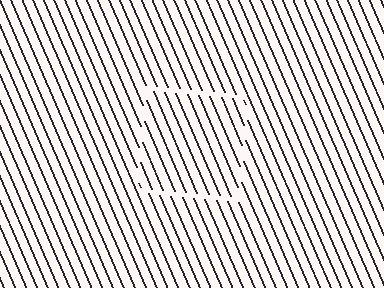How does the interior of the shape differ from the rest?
The interior of the shape contains the same grating, shifted by half a period — the contour is defined by the phase discontinuity where line-ends from the inner and outer gratings abut.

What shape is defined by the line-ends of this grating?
An illusory square. The interior of the shape contains the same grating, shifted by half a period — the contour is defined by the phase discontinuity where line-ends from the inner and outer gratings abut.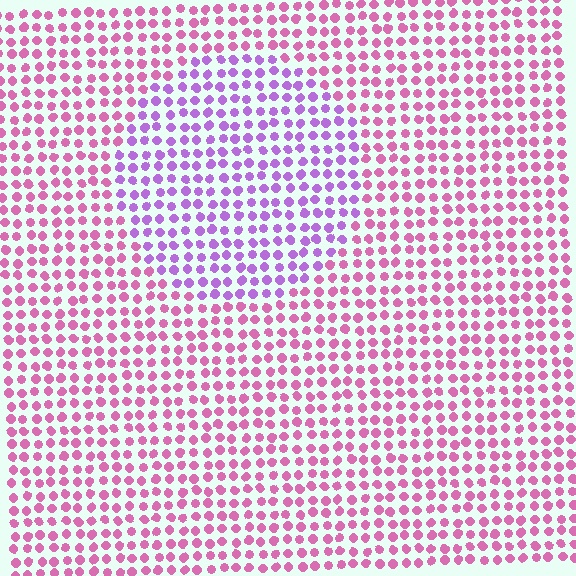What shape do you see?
I see a circle.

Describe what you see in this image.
The image is filled with small pink elements in a uniform arrangement. A circle-shaped region is visible where the elements are tinted to a slightly different hue, forming a subtle color boundary.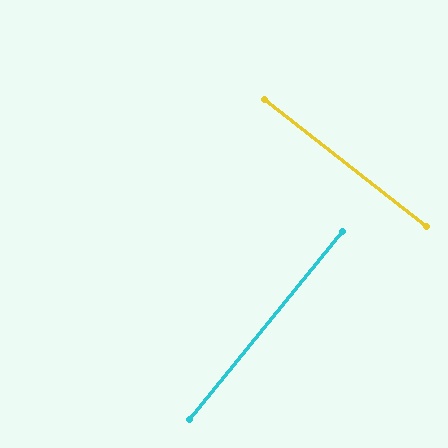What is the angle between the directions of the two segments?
Approximately 89 degrees.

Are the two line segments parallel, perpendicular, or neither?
Perpendicular — they meet at approximately 89°.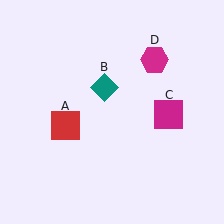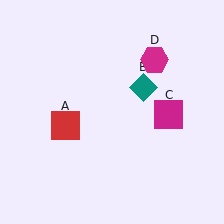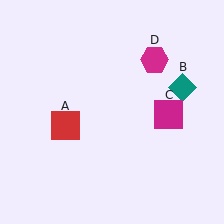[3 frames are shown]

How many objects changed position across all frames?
1 object changed position: teal diamond (object B).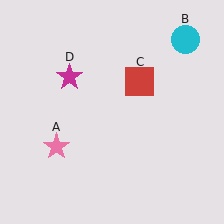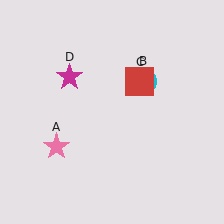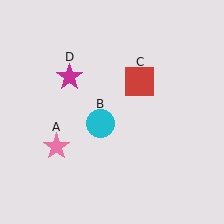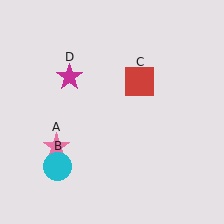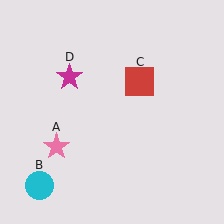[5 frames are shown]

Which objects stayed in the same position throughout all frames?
Pink star (object A) and red square (object C) and magenta star (object D) remained stationary.